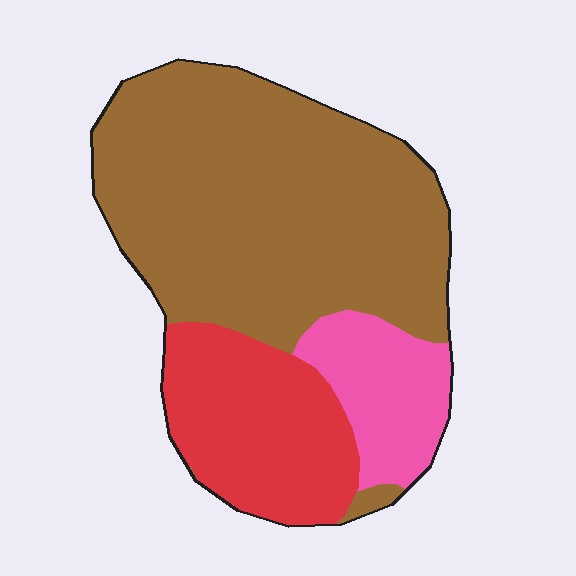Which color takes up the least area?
Pink, at roughly 15%.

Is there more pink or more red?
Red.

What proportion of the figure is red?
Red covers about 25% of the figure.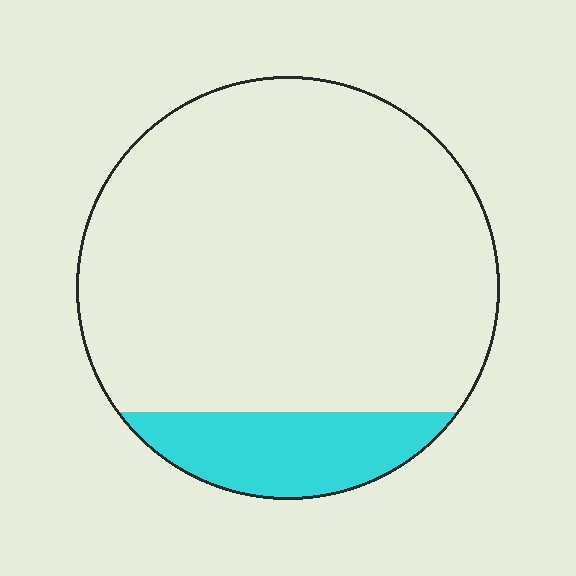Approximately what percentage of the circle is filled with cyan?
Approximately 15%.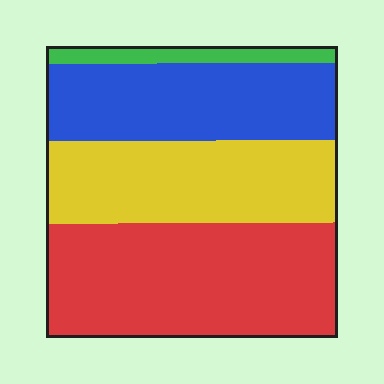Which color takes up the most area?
Red, at roughly 40%.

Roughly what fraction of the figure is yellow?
Yellow takes up about one quarter (1/4) of the figure.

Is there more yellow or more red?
Red.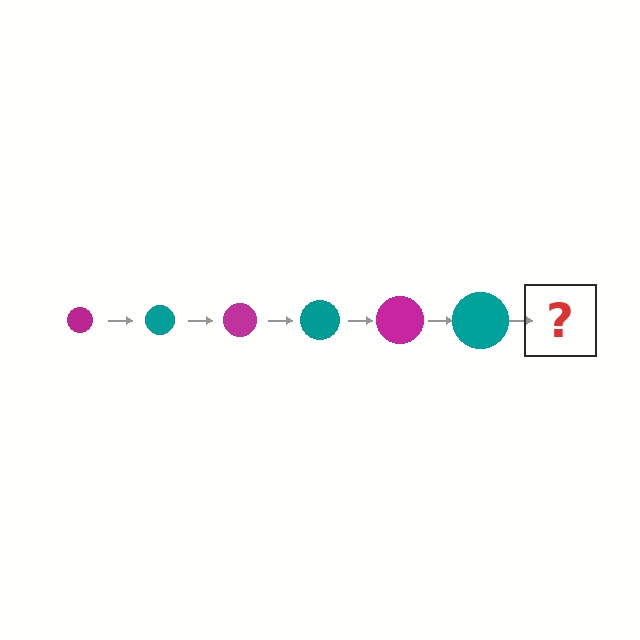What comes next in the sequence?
The next element should be a magenta circle, larger than the previous one.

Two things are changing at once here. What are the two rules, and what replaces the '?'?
The two rules are that the circle grows larger each step and the color cycles through magenta and teal. The '?' should be a magenta circle, larger than the previous one.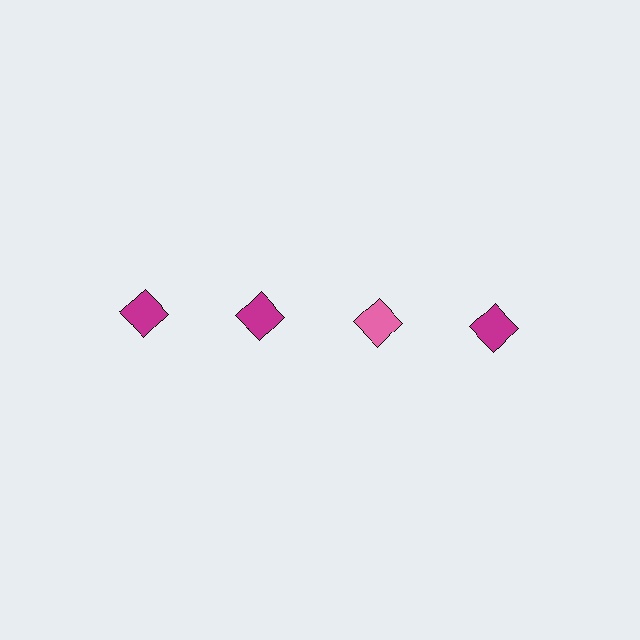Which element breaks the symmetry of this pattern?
The pink diamond in the top row, center column breaks the symmetry. All other shapes are magenta diamonds.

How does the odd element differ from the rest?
It has a different color: pink instead of magenta.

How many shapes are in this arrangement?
There are 4 shapes arranged in a grid pattern.